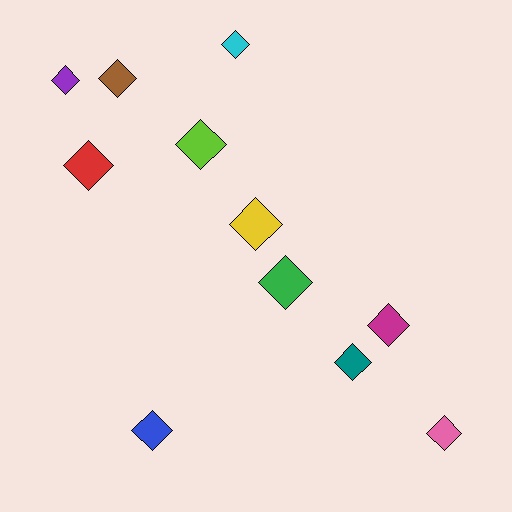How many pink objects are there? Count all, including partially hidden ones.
There is 1 pink object.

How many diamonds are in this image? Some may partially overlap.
There are 11 diamonds.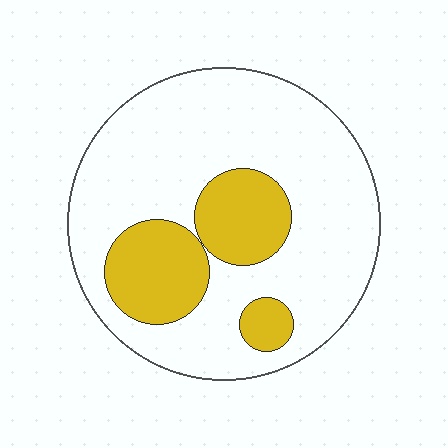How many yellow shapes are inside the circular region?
3.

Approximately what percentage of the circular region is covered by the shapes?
Approximately 25%.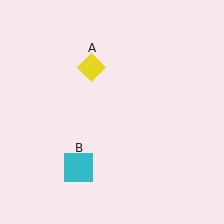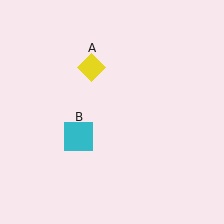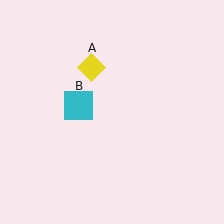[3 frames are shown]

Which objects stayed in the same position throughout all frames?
Yellow diamond (object A) remained stationary.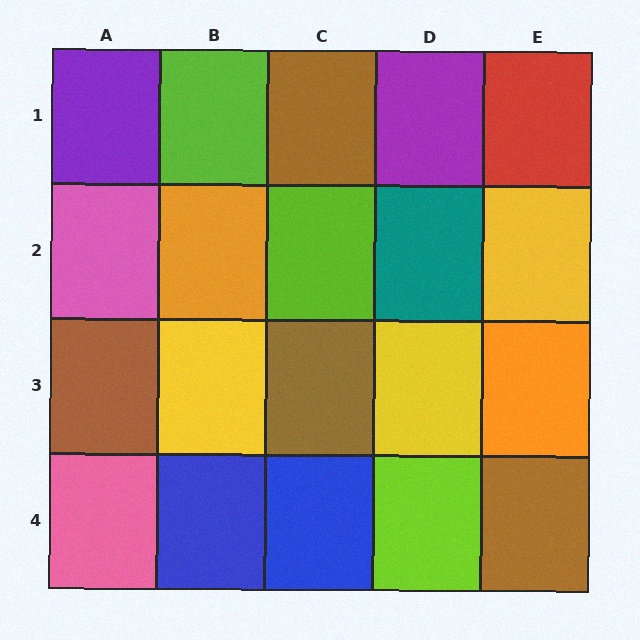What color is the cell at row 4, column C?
Blue.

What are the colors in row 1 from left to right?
Purple, lime, brown, purple, red.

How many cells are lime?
3 cells are lime.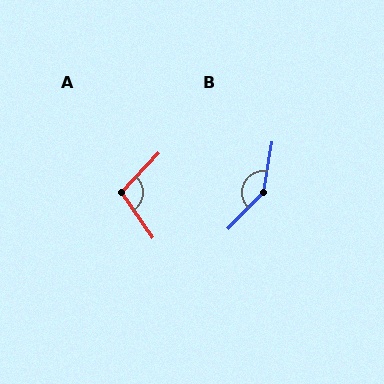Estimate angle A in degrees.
Approximately 101 degrees.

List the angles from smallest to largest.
A (101°), B (146°).